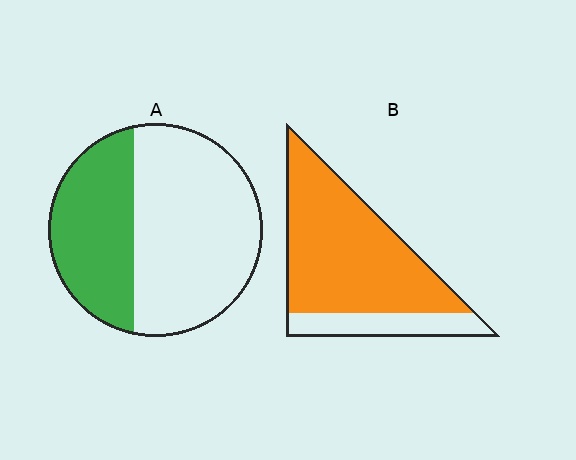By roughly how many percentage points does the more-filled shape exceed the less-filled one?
By roughly 40 percentage points (B over A).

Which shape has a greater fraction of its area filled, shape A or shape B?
Shape B.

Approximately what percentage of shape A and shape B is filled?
A is approximately 35% and B is approximately 80%.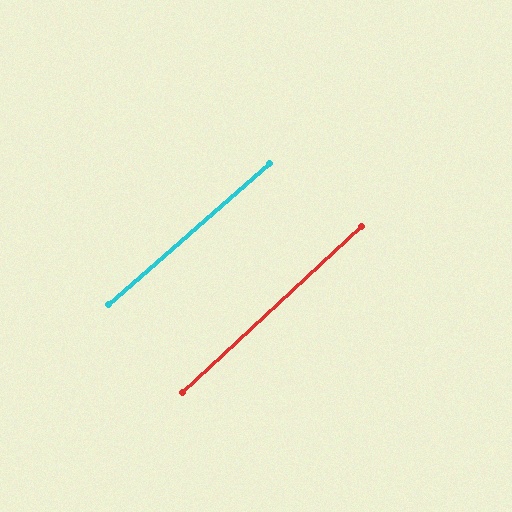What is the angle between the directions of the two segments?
Approximately 2 degrees.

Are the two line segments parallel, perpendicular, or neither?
Parallel — their directions differ by only 1.7°.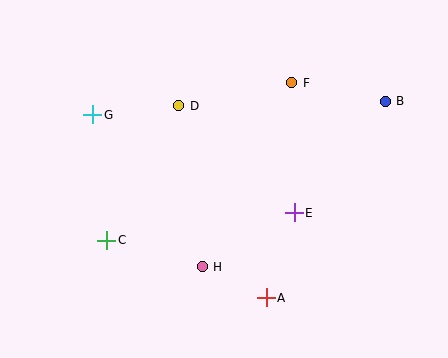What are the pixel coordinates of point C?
Point C is at (107, 240).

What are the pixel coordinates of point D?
Point D is at (179, 106).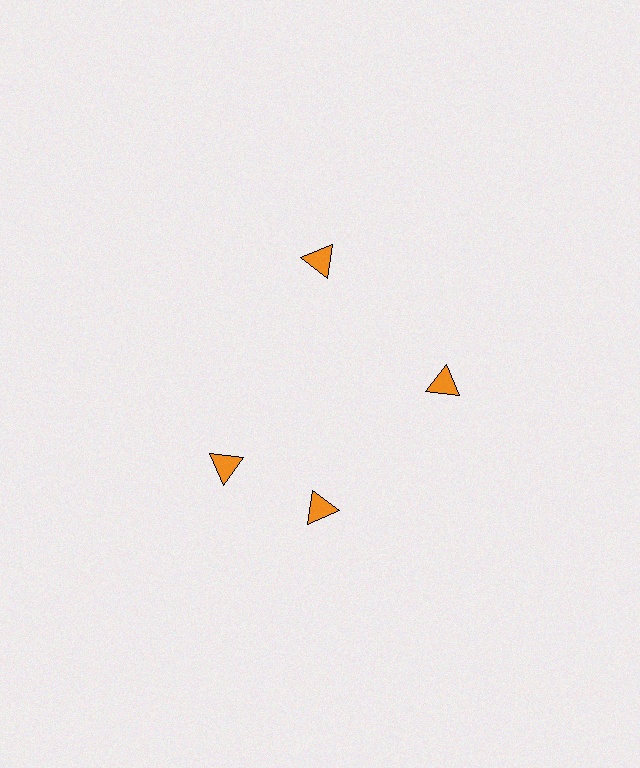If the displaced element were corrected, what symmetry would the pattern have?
It would have 4-fold rotational symmetry — the pattern would map onto itself every 90 degrees.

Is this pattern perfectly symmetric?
No. The 4 orange triangles are arranged in a ring, but one element near the 9 o'clock position is rotated out of alignment along the ring, breaking the 4-fold rotational symmetry.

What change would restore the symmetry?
The symmetry would be restored by rotating it back into even spacing with its neighbors so that all 4 triangles sit at equal angles and equal distance from the center.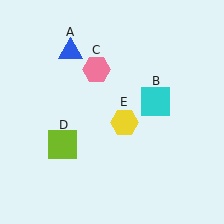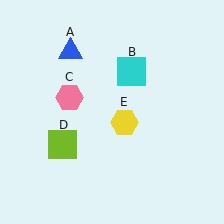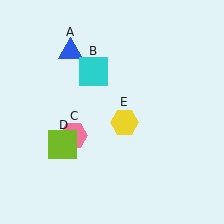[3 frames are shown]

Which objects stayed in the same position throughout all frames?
Blue triangle (object A) and lime square (object D) and yellow hexagon (object E) remained stationary.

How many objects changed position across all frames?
2 objects changed position: cyan square (object B), pink hexagon (object C).